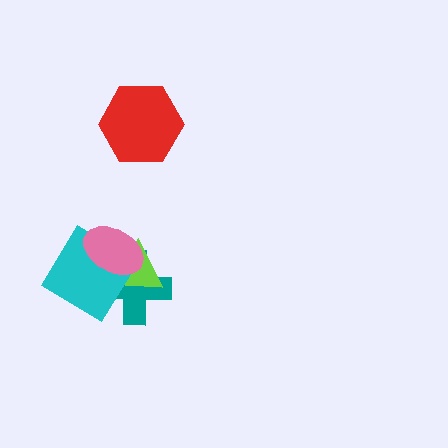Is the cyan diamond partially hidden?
Yes, it is partially covered by another shape.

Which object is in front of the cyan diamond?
The pink ellipse is in front of the cyan diamond.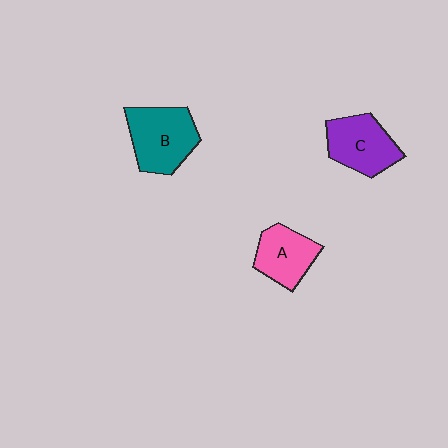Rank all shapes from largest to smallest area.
From largest to smallest: B (teal), C (purple), A (pink).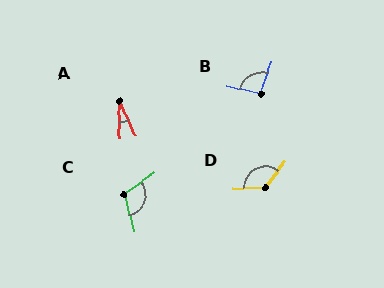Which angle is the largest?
D, at approximately 128 degrees.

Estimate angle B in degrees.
Approximately 97 degrees.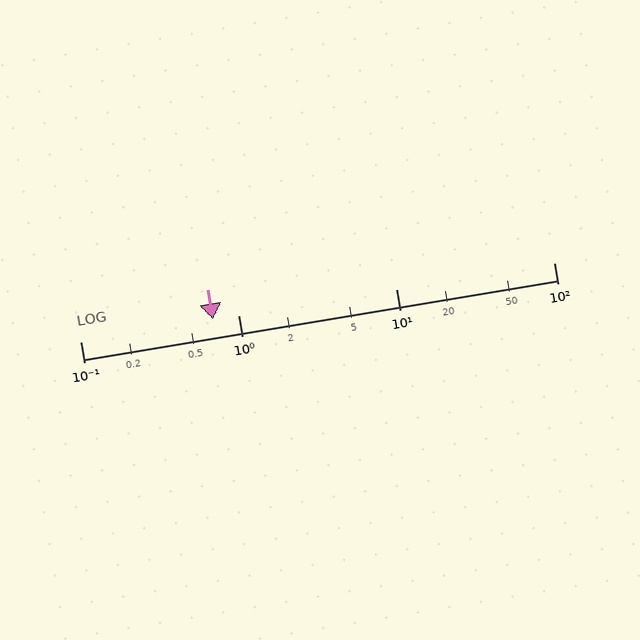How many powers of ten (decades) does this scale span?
The scale spans 3 decades, from 0.1 to 100.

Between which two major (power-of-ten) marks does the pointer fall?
The pointer is between 0.1 and 1.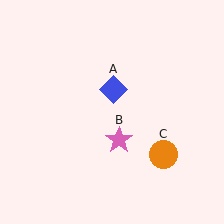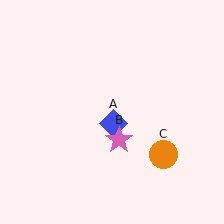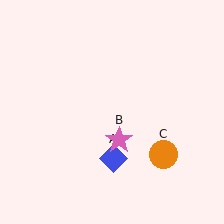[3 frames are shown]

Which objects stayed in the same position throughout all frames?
Pink star (object B) and orange circle (object C) remained stationary.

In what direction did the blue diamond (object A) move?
The blue diamond (object A) moved down.